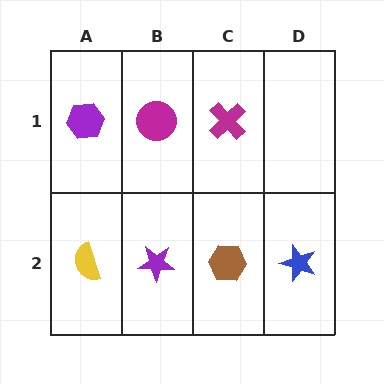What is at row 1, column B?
A magenta circle.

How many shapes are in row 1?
3 shapes.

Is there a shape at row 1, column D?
No, that cell is empty.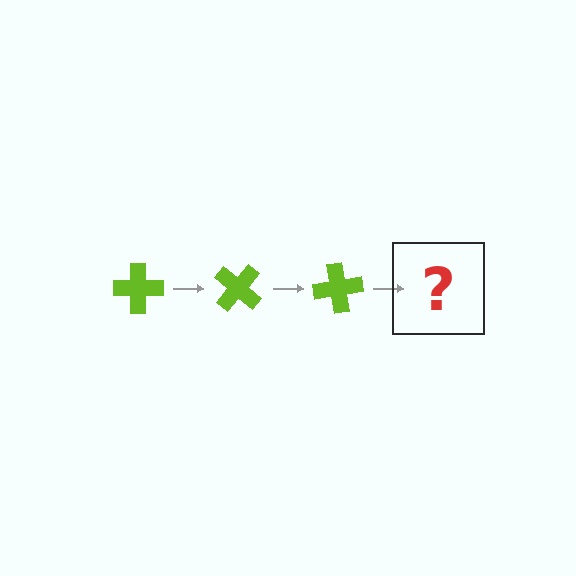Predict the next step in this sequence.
The next step is a lime cross rotated 120 degrees.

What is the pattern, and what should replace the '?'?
The pattern is that the cross rotates 40 degrees each step. The '?' should be a lime cross rotated 120 degrees.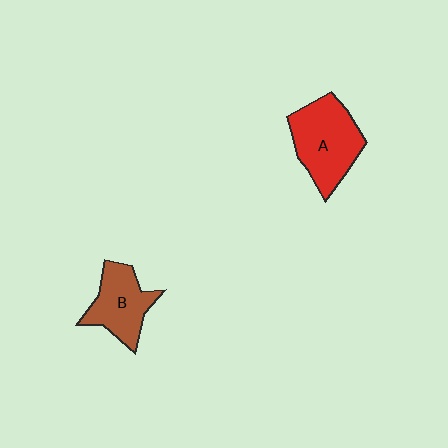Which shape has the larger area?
Shape A (red).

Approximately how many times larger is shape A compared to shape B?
Approximately 1.3 times.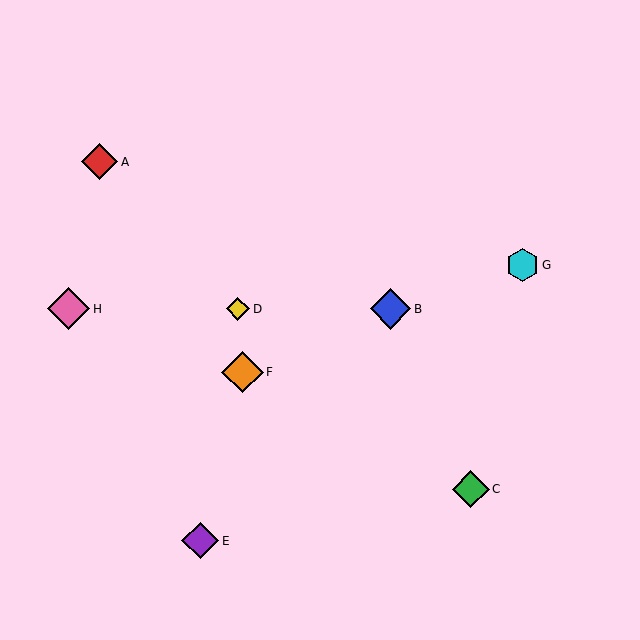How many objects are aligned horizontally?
3 objects (B, D, H) are aligned horizontally.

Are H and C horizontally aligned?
No, H is at y≈309 and C is at y≈489.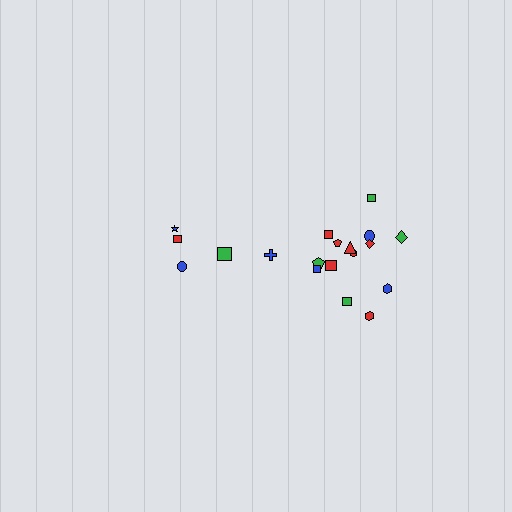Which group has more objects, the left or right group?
The right group.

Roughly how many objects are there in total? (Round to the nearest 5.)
Roughly 20 objects in total.